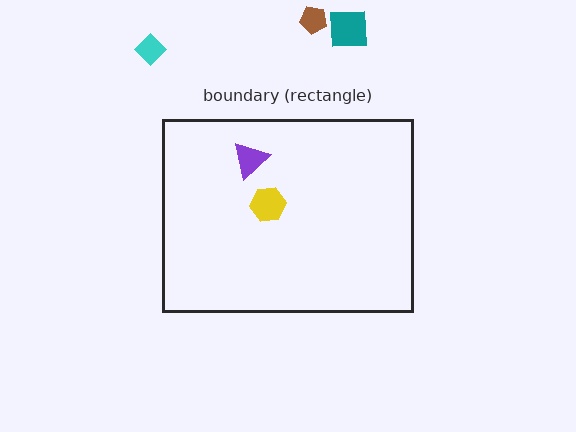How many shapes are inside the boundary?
2 inside, 3 outside.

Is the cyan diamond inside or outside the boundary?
Outside.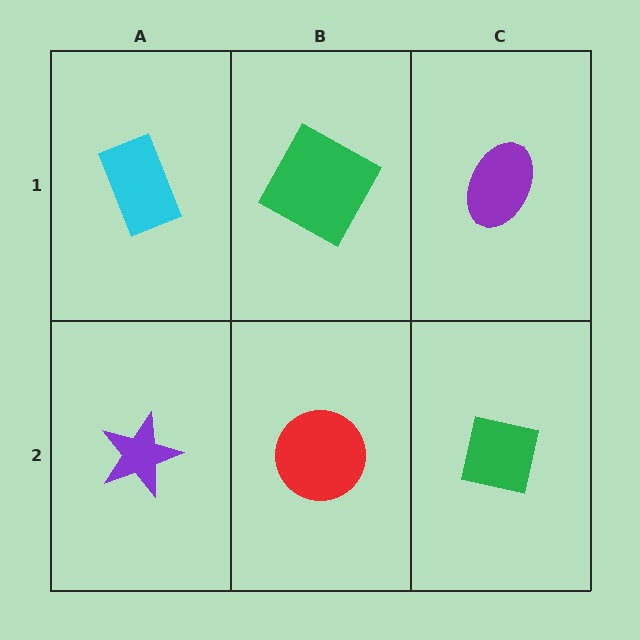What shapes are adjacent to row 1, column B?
A red circle (row 2, column B), a cyan rectangle (row 1, column A), a purple ellipse (row 1, column C).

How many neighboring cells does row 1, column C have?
2.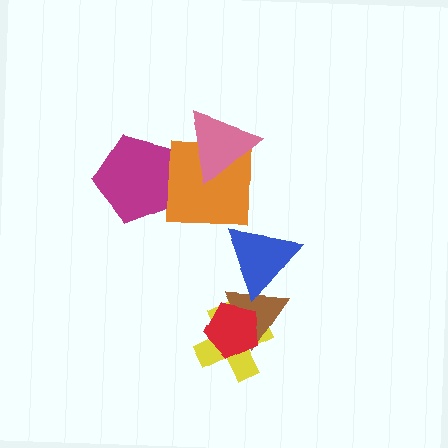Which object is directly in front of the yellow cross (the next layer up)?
The brown triangle is directly in front of the yellow cross.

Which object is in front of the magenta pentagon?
The orange square is in front of the magenta pentagon.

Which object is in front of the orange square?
The pink triangle is in front of the orange square.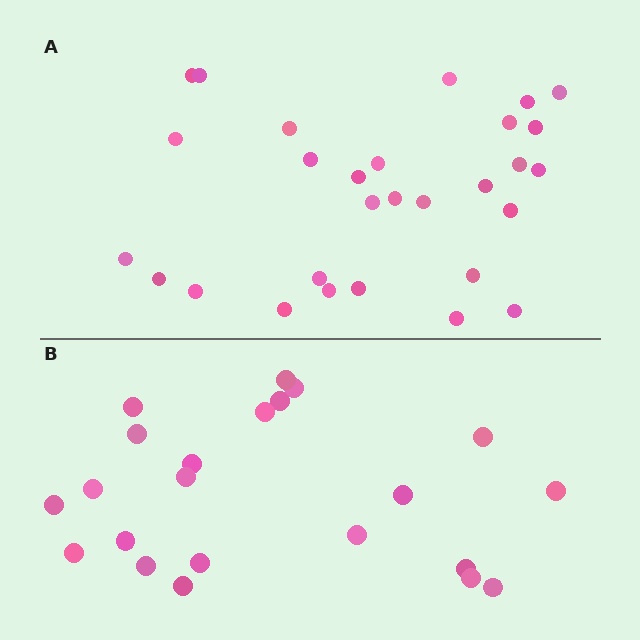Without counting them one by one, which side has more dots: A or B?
Region A (the top region) has more dots.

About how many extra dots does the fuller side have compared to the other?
Region A has roughly 8 or so more dots than region B.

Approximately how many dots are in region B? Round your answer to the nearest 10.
About 20 dots. (The exact count is 22, which rounds to 20.)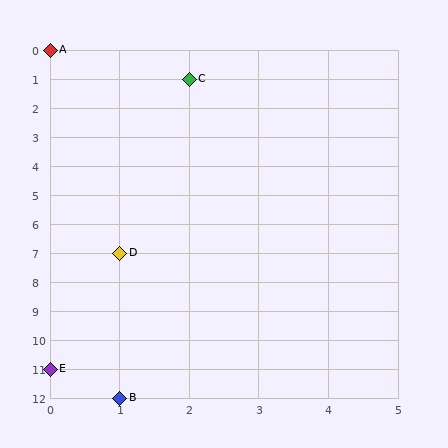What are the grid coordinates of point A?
Point A is at grid coordinates (0, 0).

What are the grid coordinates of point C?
Point C is at grid coordinates (2, 1).